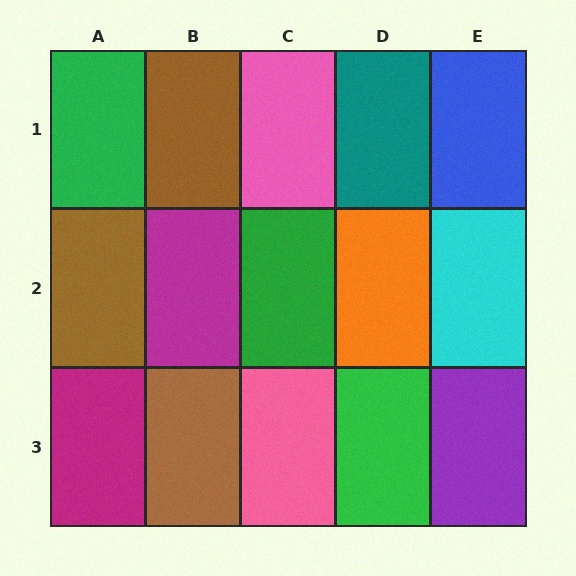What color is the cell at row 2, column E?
Cyan.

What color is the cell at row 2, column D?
Orange.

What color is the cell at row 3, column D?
Green.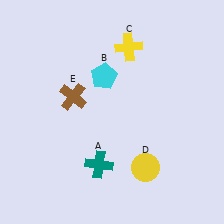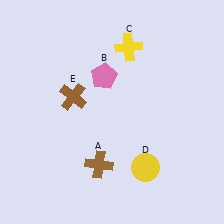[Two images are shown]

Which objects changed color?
A changed from teal to brown. B changed from cyan to pink.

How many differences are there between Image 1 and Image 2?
There are 2 differences between the two images.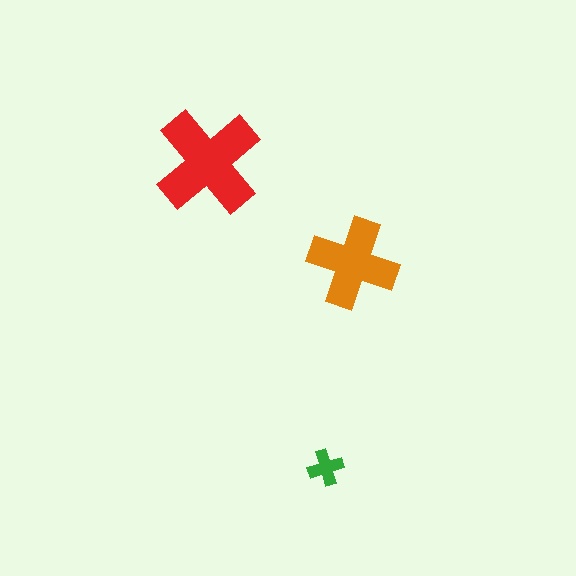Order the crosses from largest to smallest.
the red one, the orange one, the green one.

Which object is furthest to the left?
The red cross is leftmost.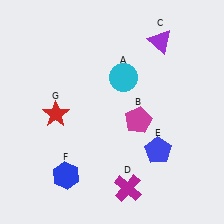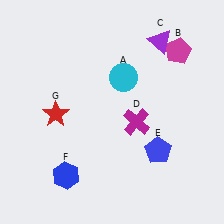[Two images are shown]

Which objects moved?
The objects that moved are: the magenta pentagon (B), the magenta cross (D).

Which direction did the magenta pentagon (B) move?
The magenta pentagon (B) moved up.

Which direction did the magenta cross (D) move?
The magenta cross (D) moved up.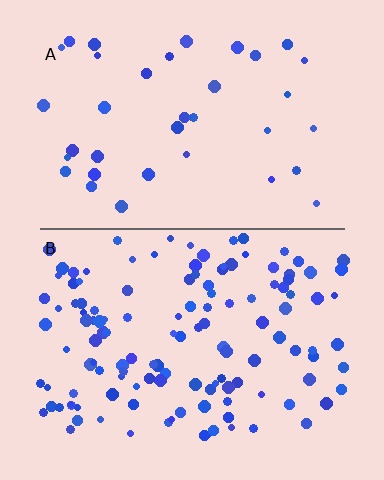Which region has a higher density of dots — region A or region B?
B (the bottom).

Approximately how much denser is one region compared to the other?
Approximately 3.5× — region B over region A.